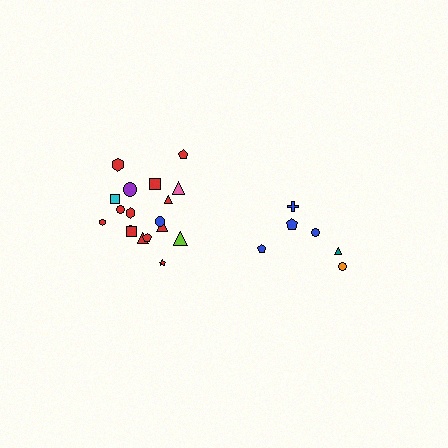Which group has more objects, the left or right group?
The left group.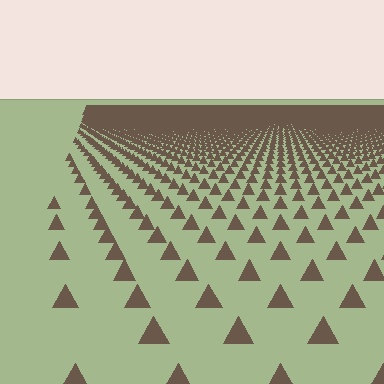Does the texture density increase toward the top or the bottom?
Density increases toward the top.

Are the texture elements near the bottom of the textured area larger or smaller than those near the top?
Larger. Near the bottom, elements are closer to the viewer and appear at a bigger on-screen size.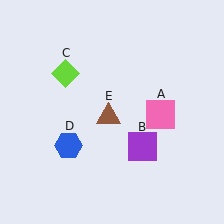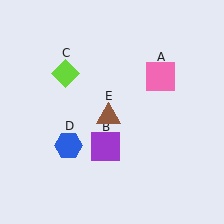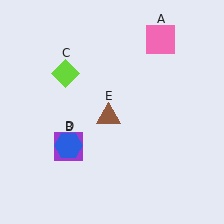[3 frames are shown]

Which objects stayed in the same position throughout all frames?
Lime diamond (object C) and blue hexagon (object D) and brown triangle (object E) remained stationary.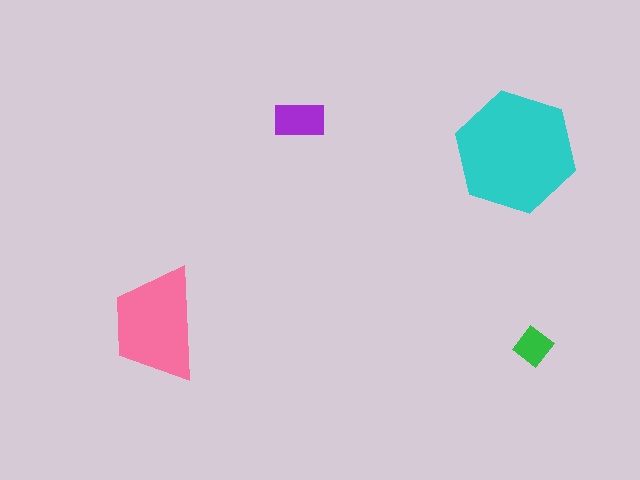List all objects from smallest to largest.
The green diamond, the purple rectangle, the pink trapezoid, the cyan hexagon.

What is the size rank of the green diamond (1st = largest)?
4th.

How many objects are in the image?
There are 4 objects in the image.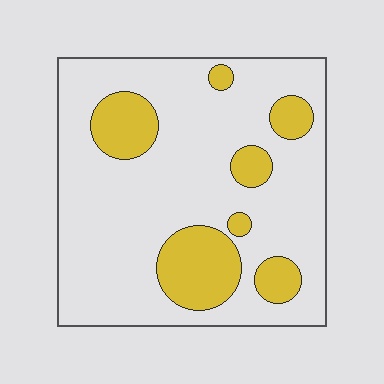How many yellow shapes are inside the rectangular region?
7.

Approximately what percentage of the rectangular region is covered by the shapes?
Approximately 20%.